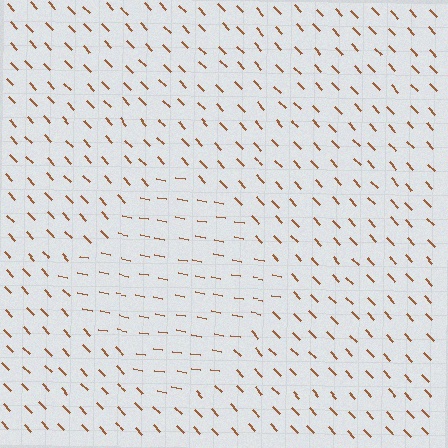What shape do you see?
I see a diamond.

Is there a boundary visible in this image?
Yes, there is a texture boundary formed by a change in line orientation.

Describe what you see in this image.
The image is filled with small brown line segments. A diamond region in the image has lines oriented differently from the surrounding lines, creating a visible texture boundary.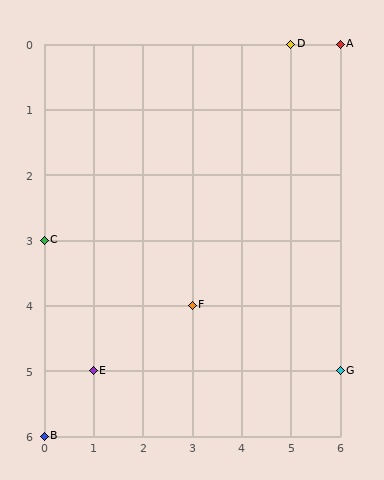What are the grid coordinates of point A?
Point A is at grid coordinates (6, 0).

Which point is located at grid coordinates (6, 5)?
Point G is at (6, 5).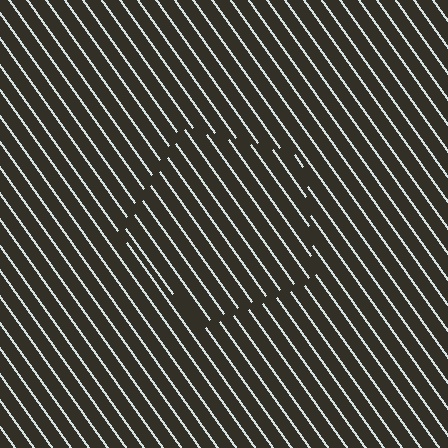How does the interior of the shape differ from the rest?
The interior of the shape contains the same grating, shifted by half a period — the contour is defined by the phase discontinuity where line-ends from the inner and outer gratings abut.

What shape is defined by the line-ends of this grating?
An illusory pentagon. The interior of the shape contains the same grating, shifted by half a period — the contour is defined by the phase discontinuity where line-ends from the inner and outer gratings abut.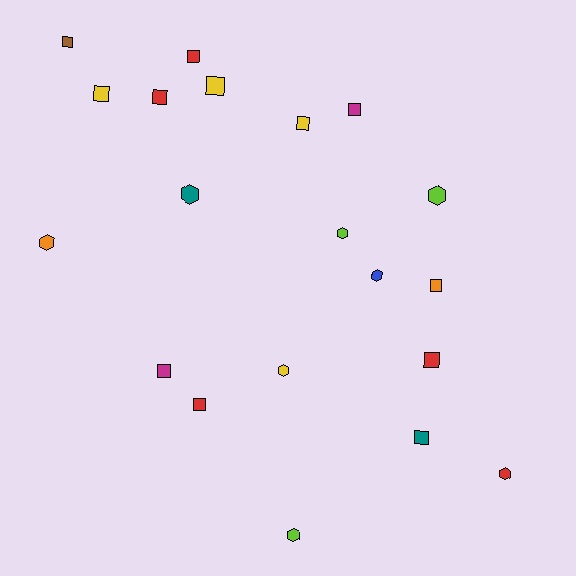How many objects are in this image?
There are 20 objects.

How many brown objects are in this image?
There is 1 brown object.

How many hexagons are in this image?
There are 8 hexagons.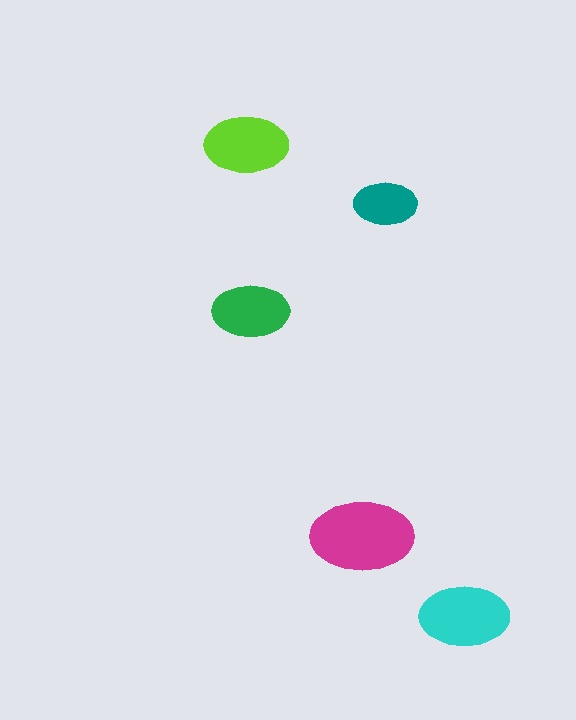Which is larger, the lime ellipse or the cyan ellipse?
The cyan one.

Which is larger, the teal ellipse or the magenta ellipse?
The magenta one.